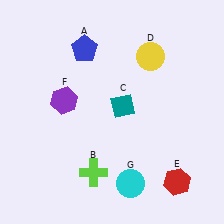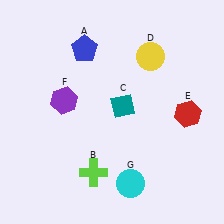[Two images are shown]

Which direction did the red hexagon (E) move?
The red hexagon (E) moved up.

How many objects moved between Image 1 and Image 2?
1 object moved between the two images.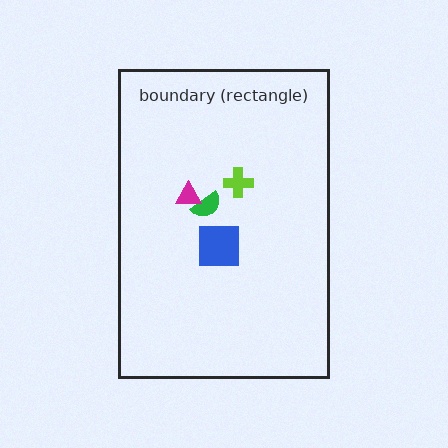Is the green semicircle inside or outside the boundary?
Inside.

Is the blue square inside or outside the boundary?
Inside.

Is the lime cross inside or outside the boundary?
Inside.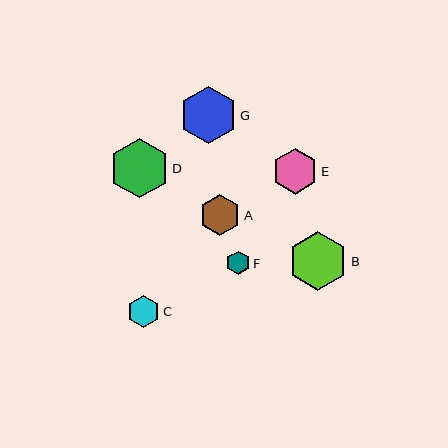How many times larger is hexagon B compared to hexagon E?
Hexagon B is approximately 1.3 times the size of hexagon E.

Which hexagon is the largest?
Hexagon D is the largest with a size of approximately 60 pixels.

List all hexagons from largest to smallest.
From largest to smallest: D, B, G, E, A, C, F.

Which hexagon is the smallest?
Hexagon F is the smallest with a size of approximately 24 pixels.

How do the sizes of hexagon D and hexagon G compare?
Hexagon D and hexagon G are approximately the same size.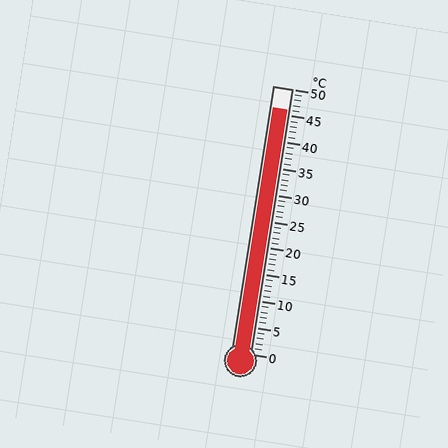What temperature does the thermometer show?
The thermometer shows approximately 46°C.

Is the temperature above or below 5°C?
The temperature is above 5°C.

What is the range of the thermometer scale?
The thermometer scale ranges from 0°C to 50°C.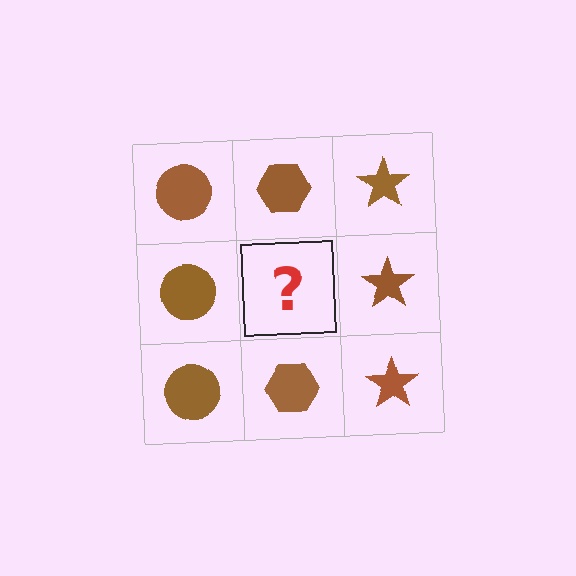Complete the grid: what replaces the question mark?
The question mark should be replaced with a brown hexagon.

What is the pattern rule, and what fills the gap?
The rule is that each column has a consistent shape. The gap should be filled with a brown hexagon.